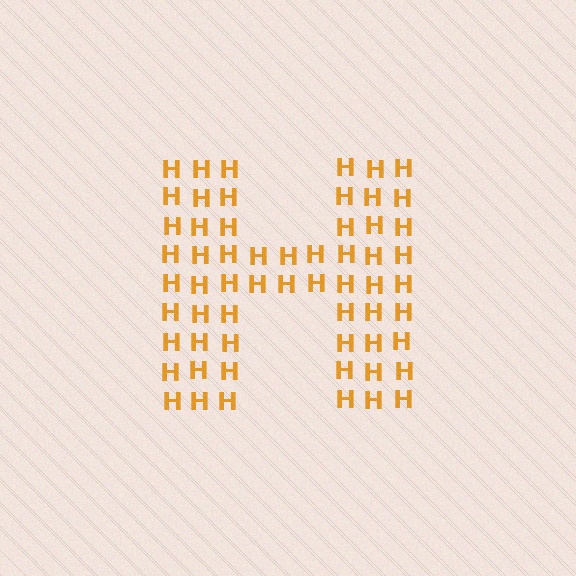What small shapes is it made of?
It is made of small letter H's.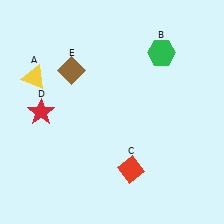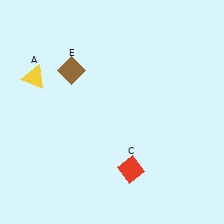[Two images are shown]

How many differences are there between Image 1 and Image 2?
There are 2 differences between the two images.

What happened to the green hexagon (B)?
The green hexagon (B) was removed in Image 2. It was in the top-right area of Image 1.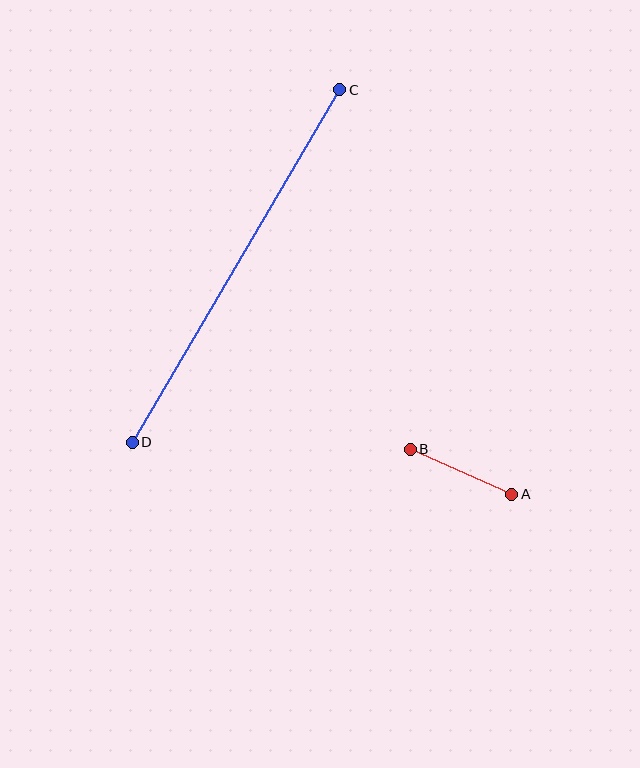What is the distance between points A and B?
The distance is approximately 111 pixels.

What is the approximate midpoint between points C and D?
The midpoint is at approximately (236, 266) pixels.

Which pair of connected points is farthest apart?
Points C and D are farthest apart.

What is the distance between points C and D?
The distance is approximately 409 pixels.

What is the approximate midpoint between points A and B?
The midpoint is at approximately (461, 472) pixels.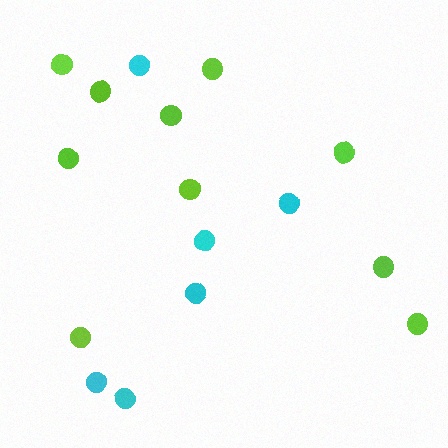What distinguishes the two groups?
There are 2 groups: one group of cyan circles (6) and one group of lime circles (10).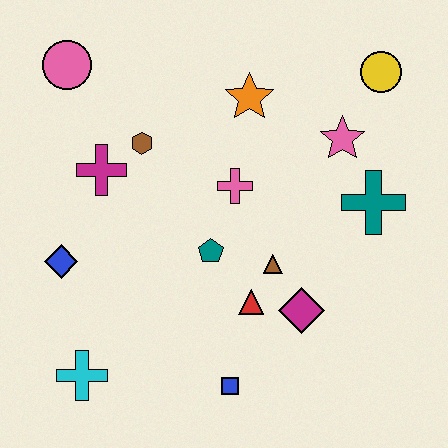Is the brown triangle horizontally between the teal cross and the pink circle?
Yes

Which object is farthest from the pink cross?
The cyan cross is farthest from the pink cross.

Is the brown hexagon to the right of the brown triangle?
No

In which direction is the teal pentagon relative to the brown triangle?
The teal pentagon is to the left of the brown triangle.